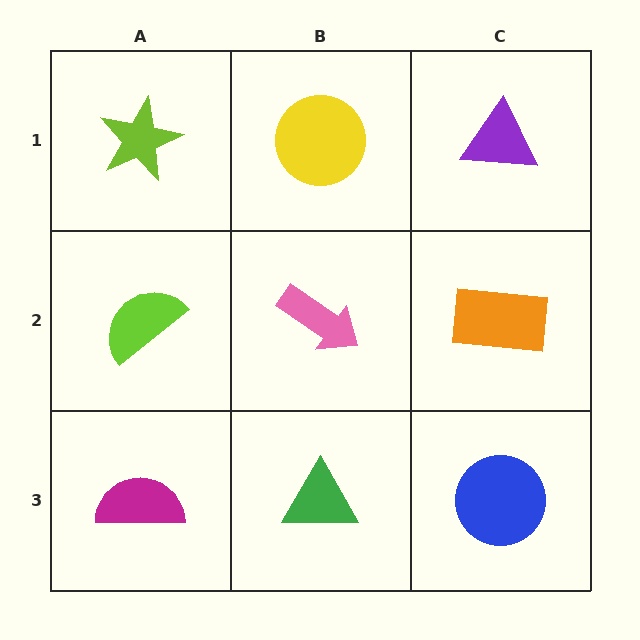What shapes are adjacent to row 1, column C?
An orange rectangle (row 2, column C), a yellow circle (row 1, column B).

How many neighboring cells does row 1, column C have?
2.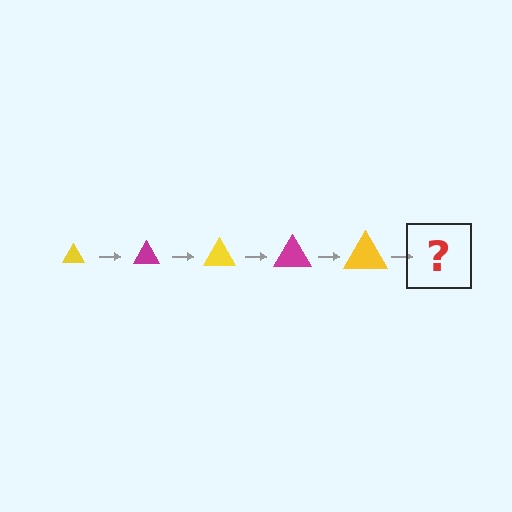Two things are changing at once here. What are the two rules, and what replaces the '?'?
The two rules are that the triangle grows larger each step and the color cycles through yellow and magenta. The '?' should be a magenta triangle, larger than the previous one.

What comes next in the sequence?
The next element should be a magenta triangle, larger than the previous one.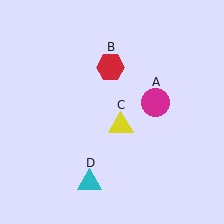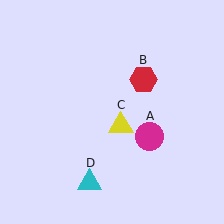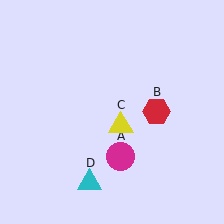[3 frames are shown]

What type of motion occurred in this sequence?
The magenta circle (object A), red hexagon (object B) rotated clockwise around the center of the scene.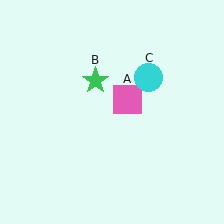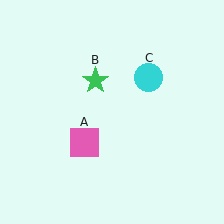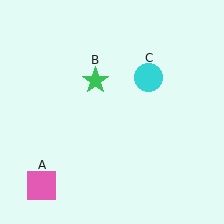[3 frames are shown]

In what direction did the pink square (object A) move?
The pink square (object A) moved down and to the left.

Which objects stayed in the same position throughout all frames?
Green star (object B) and cyan circle (object C) remained stationary.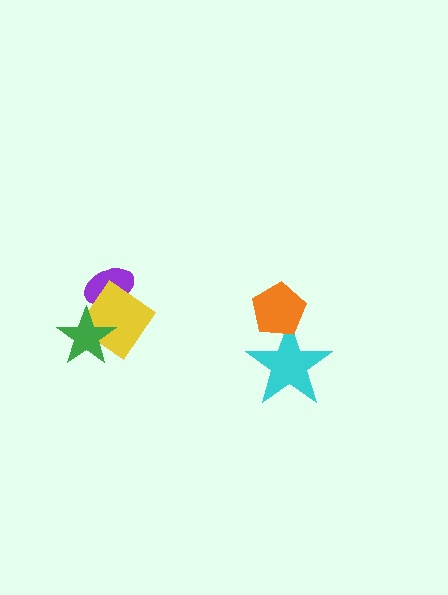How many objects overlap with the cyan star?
1 object overlaps with the cyan star.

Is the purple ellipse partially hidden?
Yes, it is partially covered by another shape.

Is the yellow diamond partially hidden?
Yes, it is partially covered by another shape.